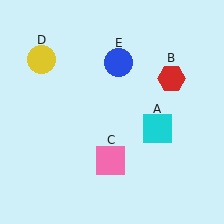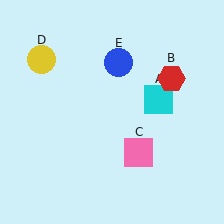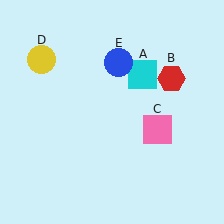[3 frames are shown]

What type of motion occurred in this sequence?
The cyan square (object A), pink square (object C) rotated counterclockwise around the center of the scene.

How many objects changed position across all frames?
2 objects changed position: cyan square (object A), pink square (object C).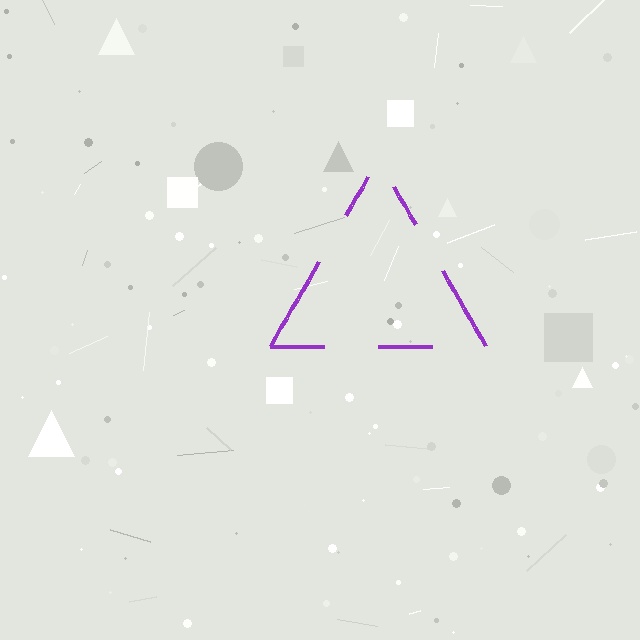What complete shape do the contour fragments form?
The contour fragments form a triangle.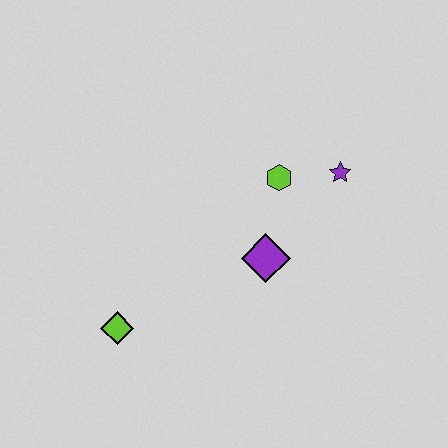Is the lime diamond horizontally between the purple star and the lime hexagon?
No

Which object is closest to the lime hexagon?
The purple star is closest to the lime hexagon.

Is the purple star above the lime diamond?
Yes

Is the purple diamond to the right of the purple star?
No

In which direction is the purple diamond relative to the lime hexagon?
The purple diamond is below the lime hexagon.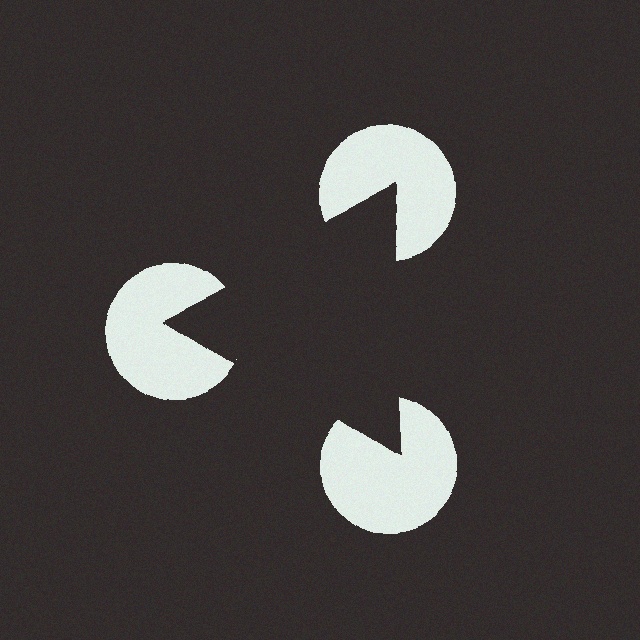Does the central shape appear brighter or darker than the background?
It typically appears slightly darker than the background, even though no actual brightness change is drawn.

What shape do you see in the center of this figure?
An illusory triangle — its edges are inferred from the aligned wedge cuts in the pac-man discs, not physically drawn.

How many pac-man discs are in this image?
There are 3 — one at each vertex of the illusory triangle.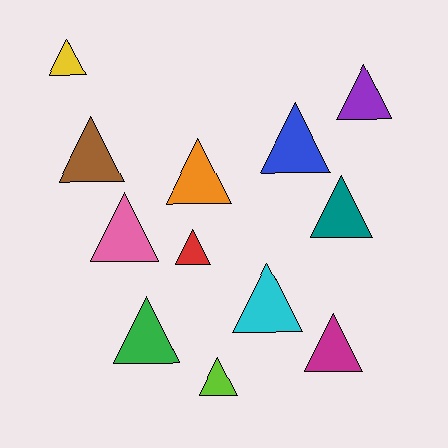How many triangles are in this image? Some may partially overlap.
There are 12 triangles.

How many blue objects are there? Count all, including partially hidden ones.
There is 1 blue object.